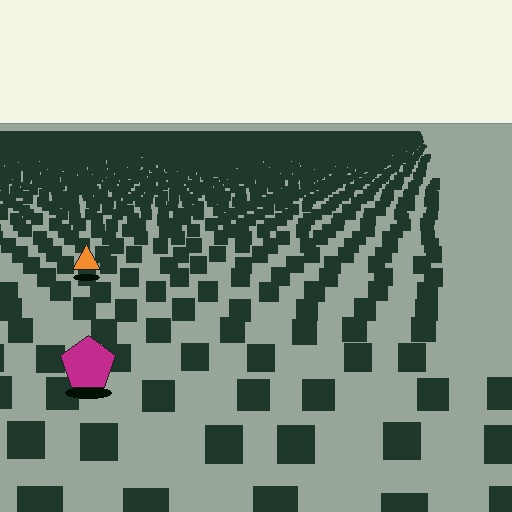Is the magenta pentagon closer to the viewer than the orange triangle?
Yes. The magenta pentagon is closer — you can tell from the texture gradient: the ground texture is coarser near it.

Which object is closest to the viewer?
The magenta pentagon is closest. The texture marks near it are larger and more spread out.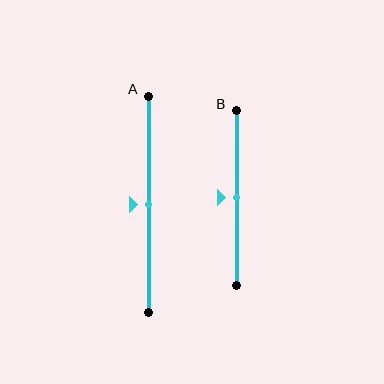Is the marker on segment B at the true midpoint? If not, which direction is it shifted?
Yes, the marker on segment B is at the true midpoint.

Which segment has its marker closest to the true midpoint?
Segment A has its marker closest to the true midpoint.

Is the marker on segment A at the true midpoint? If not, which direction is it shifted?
Yes, the marker on segment A is at the true midpoint.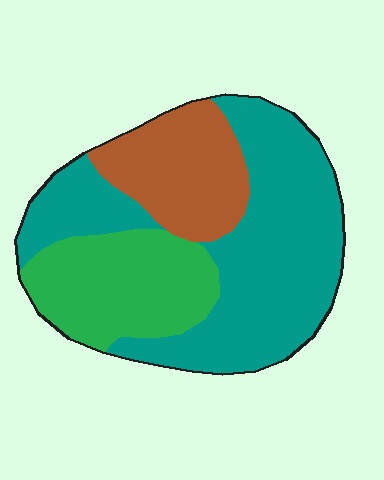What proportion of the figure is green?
Green takes up between a sixth and a third of the figure.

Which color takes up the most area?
Teal, at roughly 55%.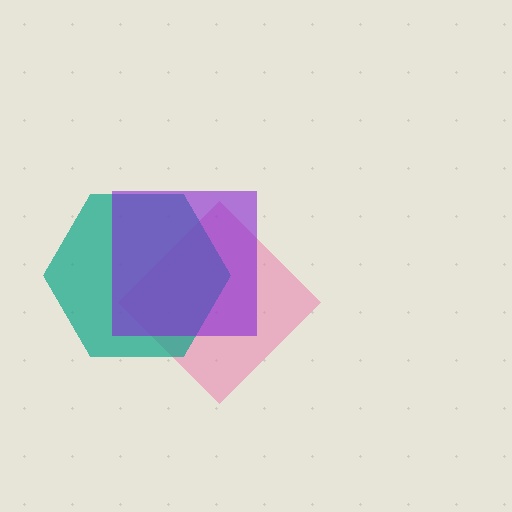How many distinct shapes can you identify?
There are 3 distinct shapes: a pink diamond, a teal hexagon, a purple square.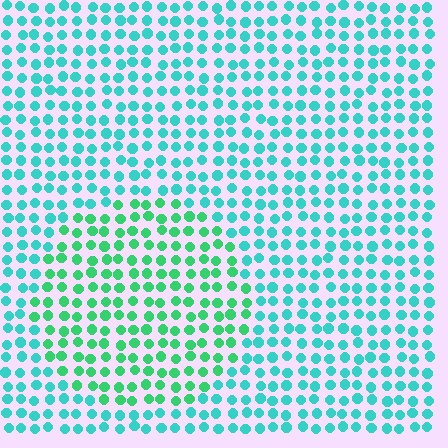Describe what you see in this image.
The image is filled with small cyan elements in a uniform arrangement. A circle-shaped region is visible where the elements are tinted to a slightly different hue, forming a subtle color boundary.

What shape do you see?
I see a circle.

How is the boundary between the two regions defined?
The boundary is defined purely by a slight shift in hue (about 34 degrees). Spacing, size, and orientation are identical on both sides.